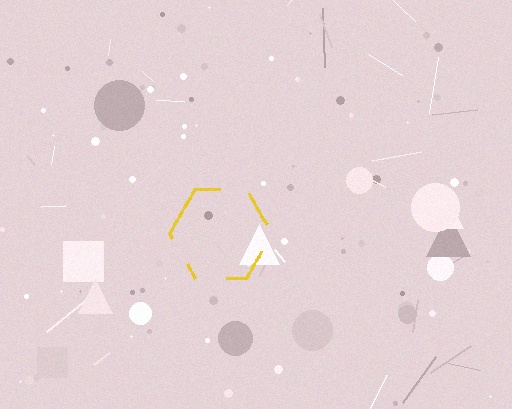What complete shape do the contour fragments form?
The contour fragments form a hexagon.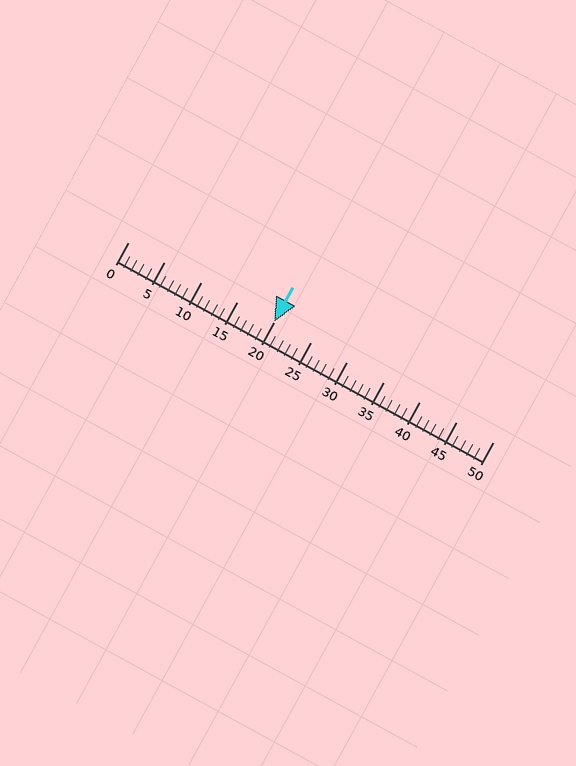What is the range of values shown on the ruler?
The ruler shows values from 0 to 50.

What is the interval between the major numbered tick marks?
The major tick marks are spaced 5 units apart.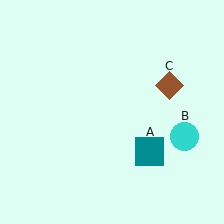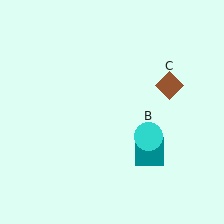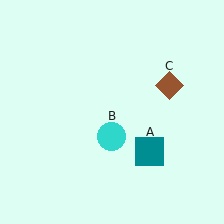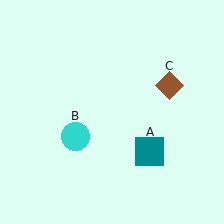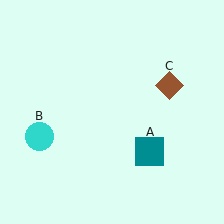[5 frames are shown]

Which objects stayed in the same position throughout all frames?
Teal square (object A) and brown diamond (object C) remained stationary.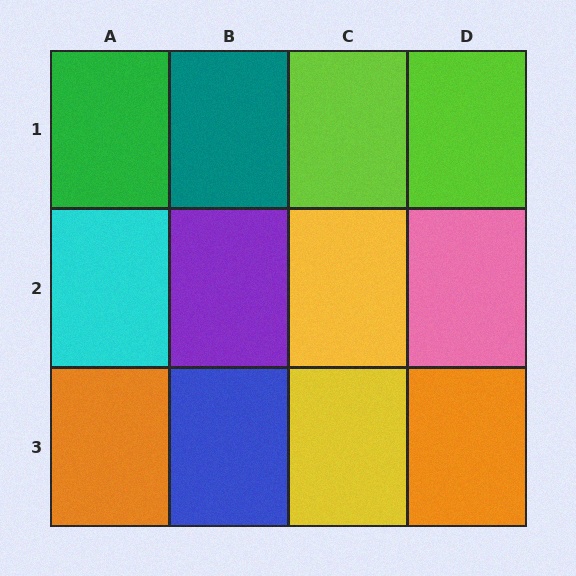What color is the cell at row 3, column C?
Yellow.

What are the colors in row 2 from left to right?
Cyan, purple, yellow, pink.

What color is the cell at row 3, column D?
Orange.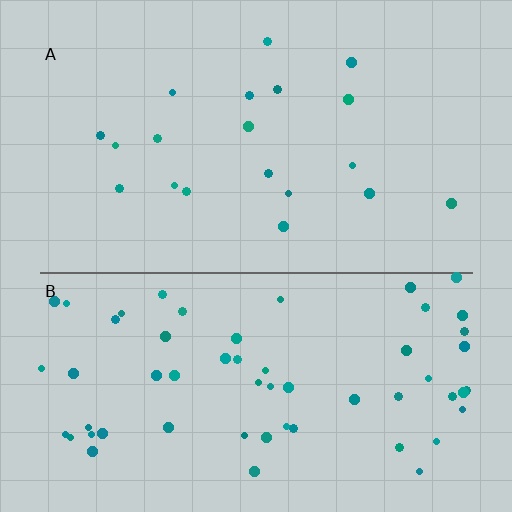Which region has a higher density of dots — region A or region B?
B (the bottom).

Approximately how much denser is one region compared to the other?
Approximately 2.9× — region B over region A.